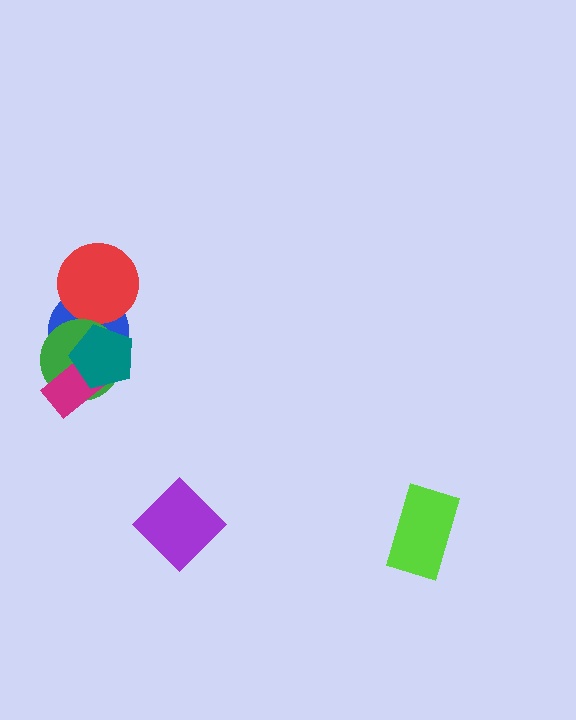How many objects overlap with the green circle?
3 objects overlap with the green circle.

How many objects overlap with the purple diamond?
0 objects overlap with the purple diamond.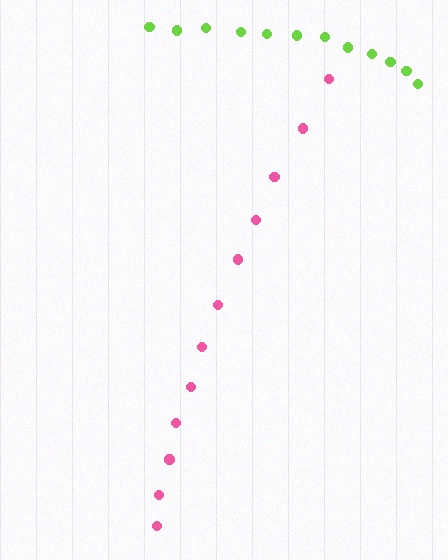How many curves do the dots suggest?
There are 2 distinct paths.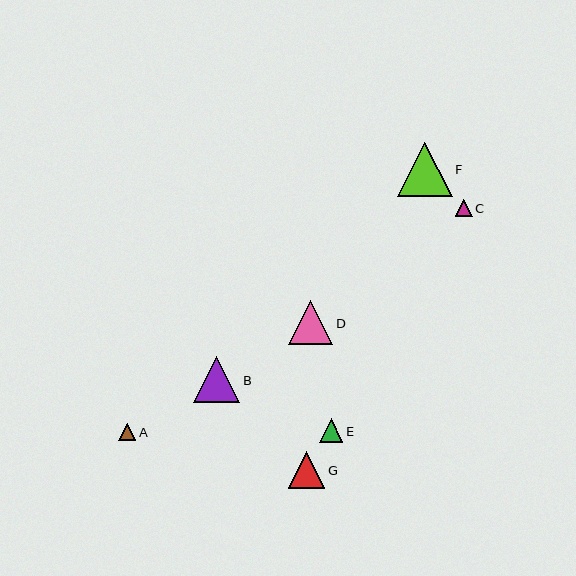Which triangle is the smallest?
Triangle C is the smallest with a size of approximately 17 pixels.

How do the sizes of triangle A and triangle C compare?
Triangle A and triangle C are approximately the same size.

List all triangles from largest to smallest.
From largest to smallest: F, B, D, G, E, A, C.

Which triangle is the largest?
Triangle F is the largest with a size of approximately 55 pixels.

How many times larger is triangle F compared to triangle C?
Triangle F is approximately 3.3 times the size of triangle C.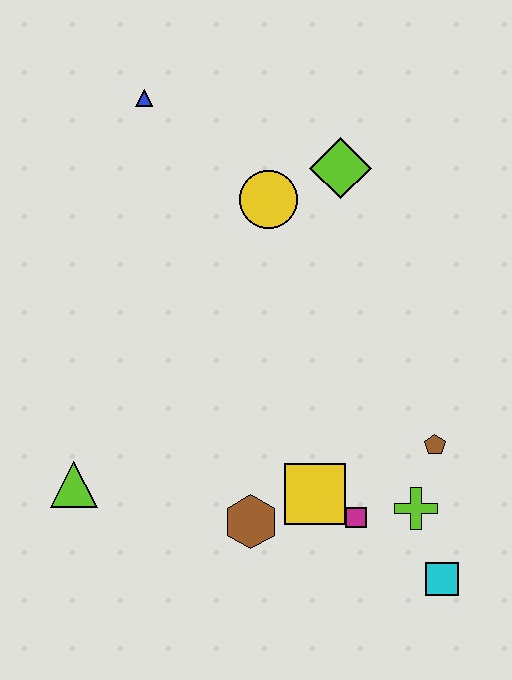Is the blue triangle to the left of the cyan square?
Yes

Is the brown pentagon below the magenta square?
No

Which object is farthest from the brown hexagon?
The blue triangle is farthest from the brown hexagon.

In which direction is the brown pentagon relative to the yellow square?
The brown pentagon is to the right of the yellow square.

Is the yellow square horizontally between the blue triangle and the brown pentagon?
Yes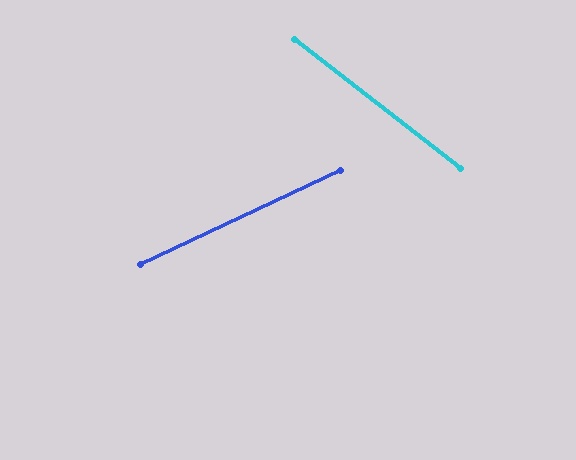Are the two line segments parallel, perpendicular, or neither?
Neither parallel nor perpendicular — they differ by about 63°.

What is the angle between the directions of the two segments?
Approximately 63 degrees.